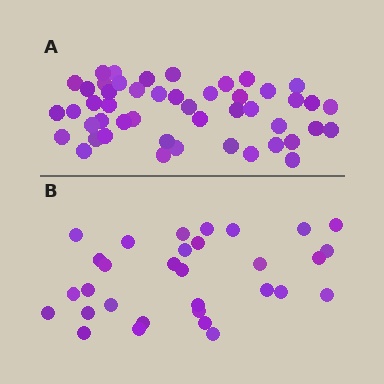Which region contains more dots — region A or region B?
Region A (the top region) has more dots.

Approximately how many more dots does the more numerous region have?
Region A has approximately 15 more dots than region B.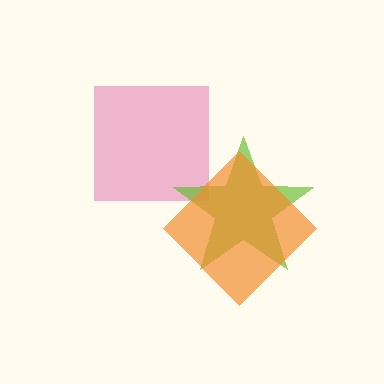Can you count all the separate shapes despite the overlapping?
Yes, there are 3 separate shapes.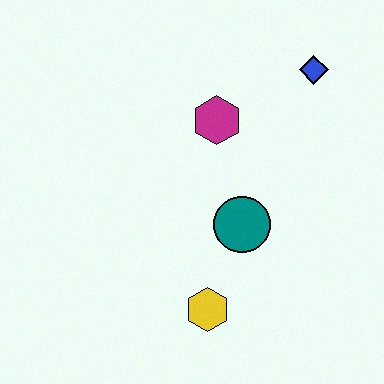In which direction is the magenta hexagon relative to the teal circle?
The magenta hexagon is above the teal circle.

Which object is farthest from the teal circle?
The blue diamond is farthest from the teal circle.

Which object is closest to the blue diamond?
The magenta hexagon is closest to the blue diamond.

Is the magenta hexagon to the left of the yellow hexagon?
No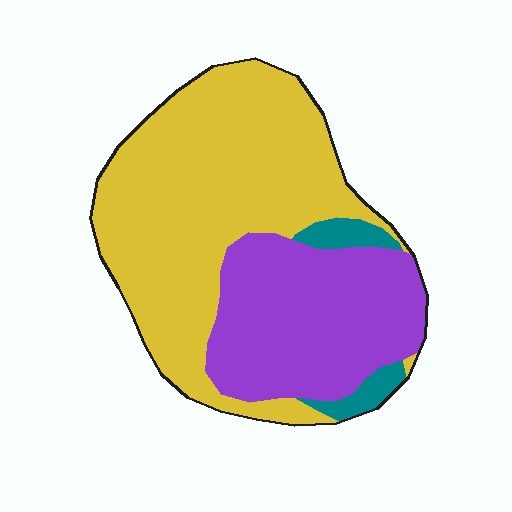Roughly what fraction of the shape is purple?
Purple covers about 35% of the shape.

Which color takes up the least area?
Teal, at roughly 5%.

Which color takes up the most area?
Yellow, at roughly 60%.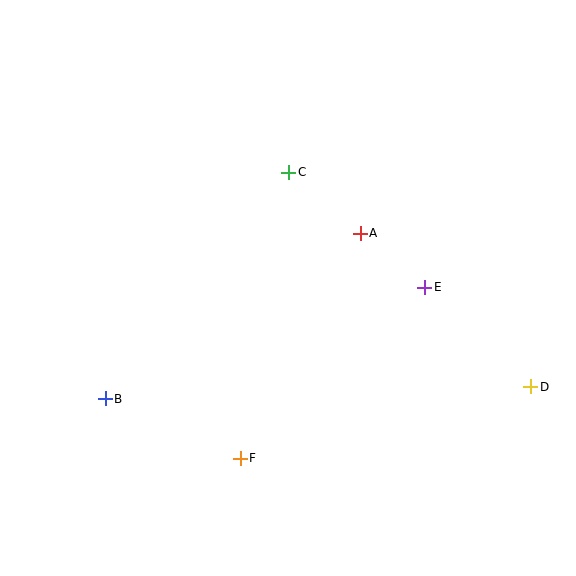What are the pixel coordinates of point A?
Point A is at (360, 233).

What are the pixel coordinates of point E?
Point E is at (425, 287).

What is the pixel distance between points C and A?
The distance between C and A is 94 pixels.